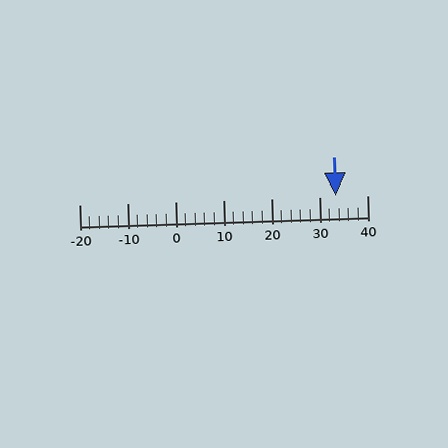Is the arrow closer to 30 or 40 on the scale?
The arrow is closer to 30.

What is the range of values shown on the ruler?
The ruler shows values from -20 to 40.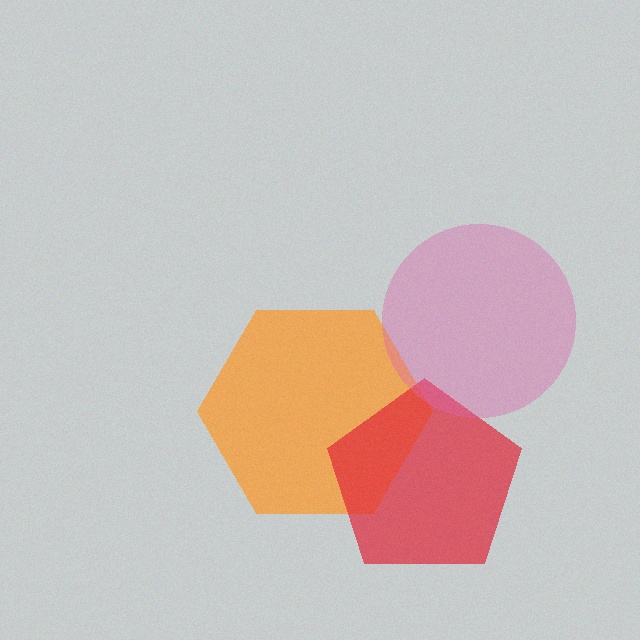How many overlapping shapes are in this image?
There are 3 overlapping shapes in the image.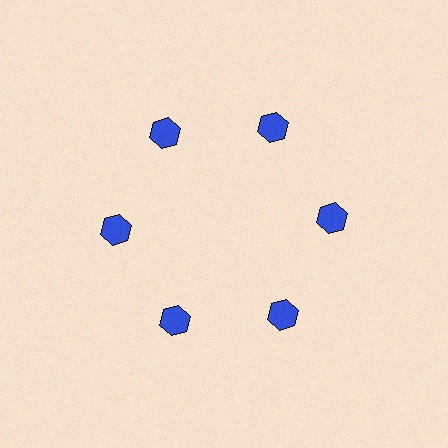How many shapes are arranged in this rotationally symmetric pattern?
There are 6 shapes, arranged in 6 groups of 1.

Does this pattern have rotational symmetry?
Yes, this pattern has 6-fold rotational symmetry. It looks the same after rotating 60 degrees around the center.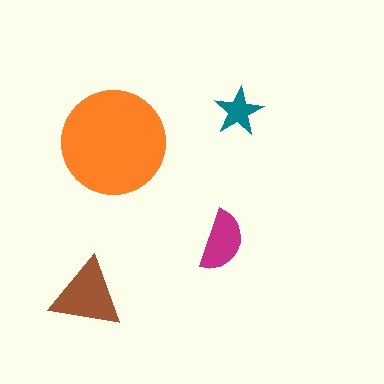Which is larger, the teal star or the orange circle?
The orange circle.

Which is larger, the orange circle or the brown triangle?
The orange circle.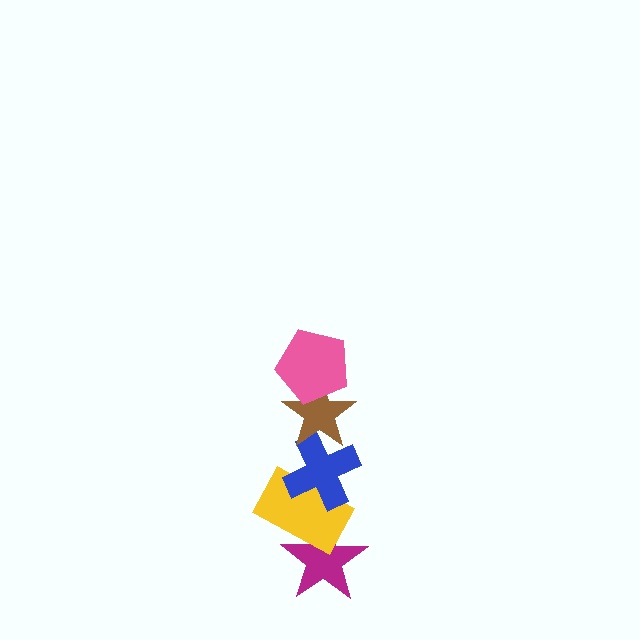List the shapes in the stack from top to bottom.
From top to bottom: the pink pentagon, the brown star, the blue cross, the yellow rectangle, the magenta star.